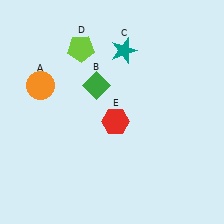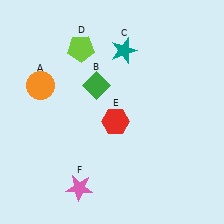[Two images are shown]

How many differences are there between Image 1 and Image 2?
There is 1 difference between the two images.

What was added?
A pink star (F) was added in Image 2.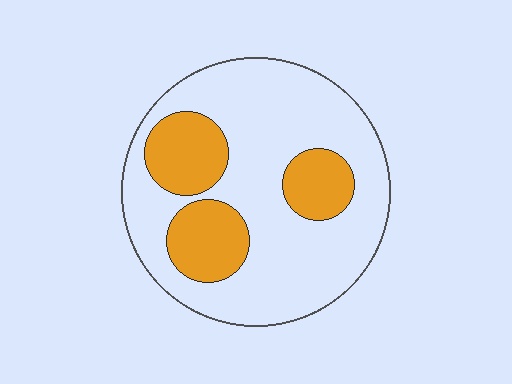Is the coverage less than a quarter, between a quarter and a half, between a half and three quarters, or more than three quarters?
Between a quarter and a half.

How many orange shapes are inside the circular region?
3.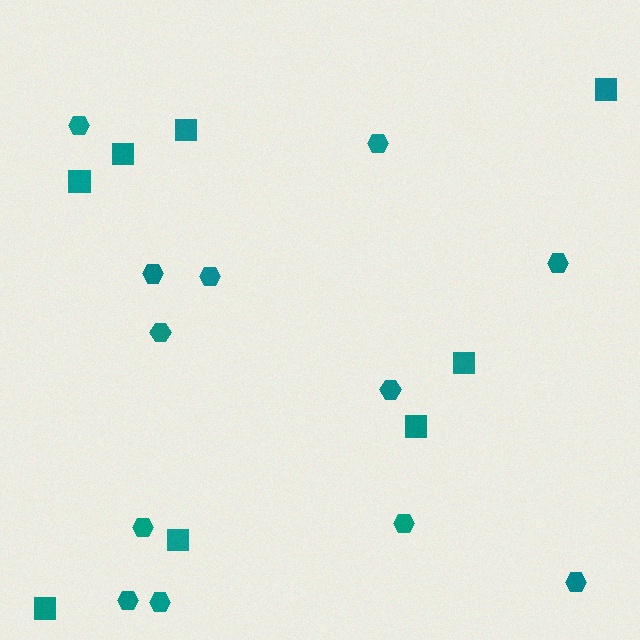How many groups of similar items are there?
There are 2 groups: one group of squares (8) and one group of hexagons (12).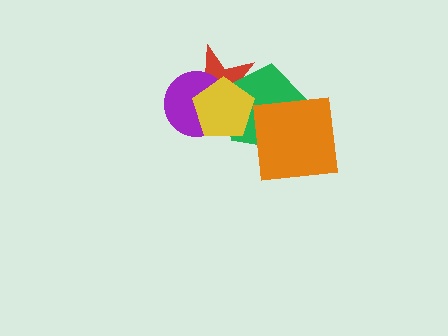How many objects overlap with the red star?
3 objects overlap with the red star.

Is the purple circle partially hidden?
Yes, it is partially covered by another shape.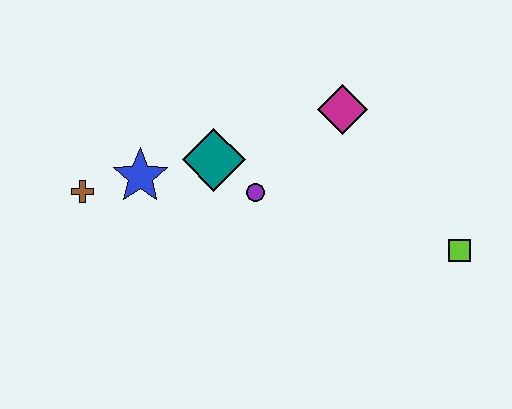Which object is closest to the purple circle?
The teal diamond is closest to the purple circle.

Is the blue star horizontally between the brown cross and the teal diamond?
Yes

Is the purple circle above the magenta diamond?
No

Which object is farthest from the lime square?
The brown cross is farthest from the lime square.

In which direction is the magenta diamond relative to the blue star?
The magenta diamond is to the right of the blue star.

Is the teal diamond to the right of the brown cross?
Yes